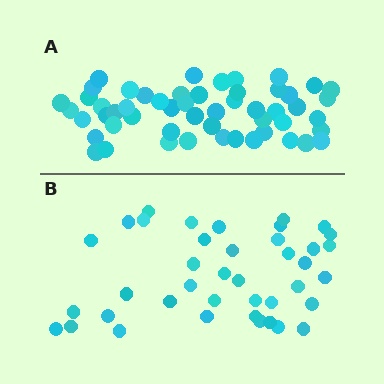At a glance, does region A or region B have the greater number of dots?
Region A (the top region) has more dots.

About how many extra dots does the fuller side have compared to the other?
Region A has approximately 15 more dots than region B.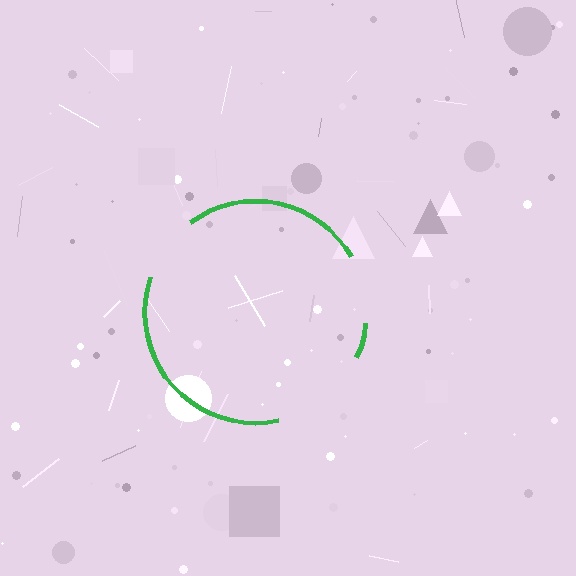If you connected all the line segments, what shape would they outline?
They would outline a circle.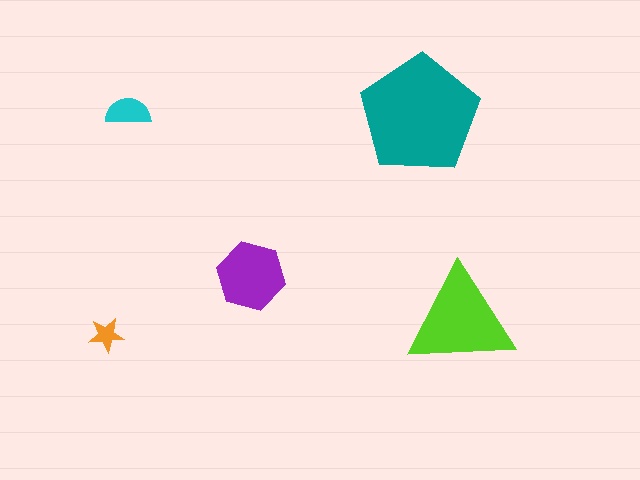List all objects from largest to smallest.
The teal pentagon, the lime triangle, the purple hexagon, the cyan semicircle, the orange star.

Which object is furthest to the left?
The orange star is leftmost.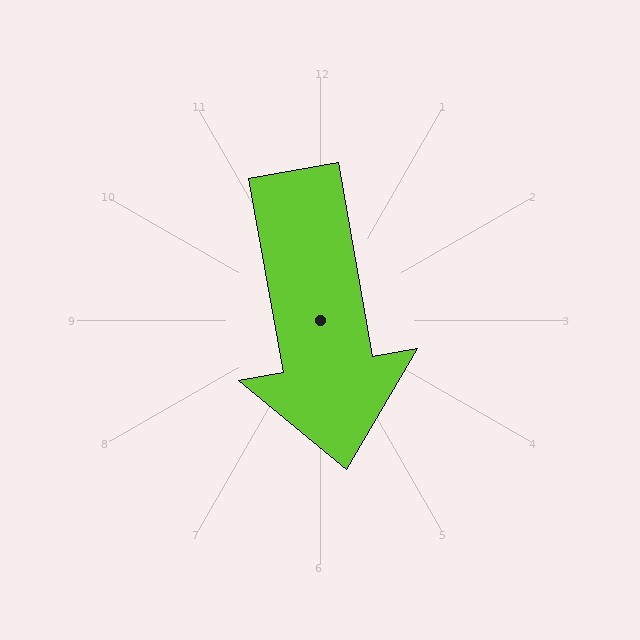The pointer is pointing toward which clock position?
Roughly 6 o'clock.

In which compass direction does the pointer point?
South.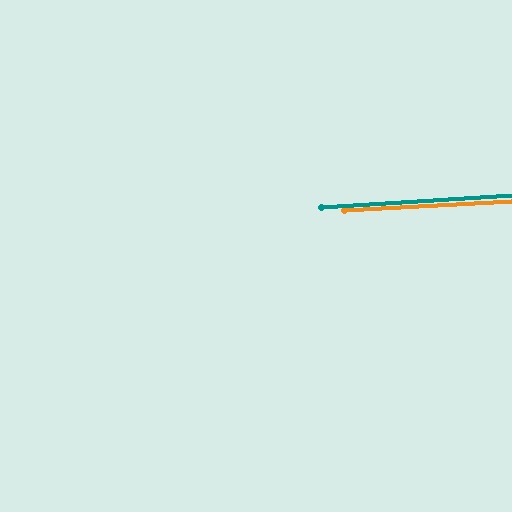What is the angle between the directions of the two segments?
Approximately 1 degree.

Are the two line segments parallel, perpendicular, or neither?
Parallel — their directions differ by only 0.7°.